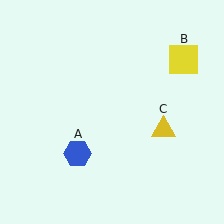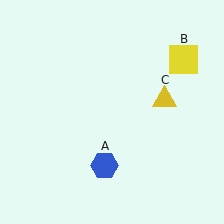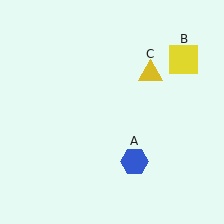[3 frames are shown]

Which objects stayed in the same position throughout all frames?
Yellow square (object B) remained stationary.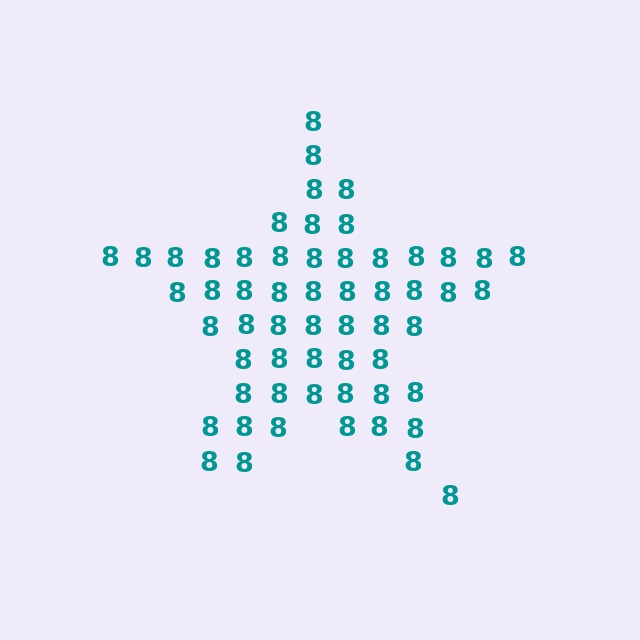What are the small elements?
The small elements are digit 8's.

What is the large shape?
The large shape is a star.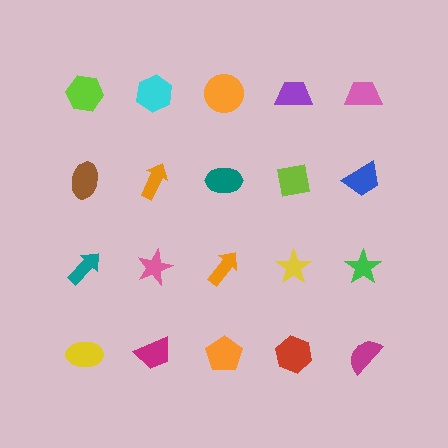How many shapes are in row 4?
5 shapes.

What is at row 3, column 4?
A yellow star.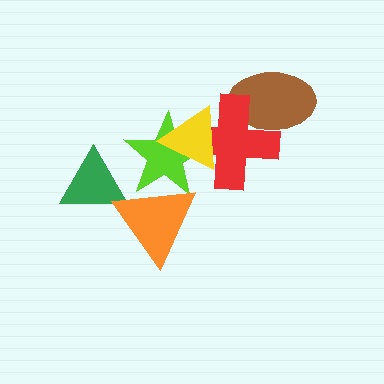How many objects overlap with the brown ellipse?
1 object overlaps with the brown ellipse.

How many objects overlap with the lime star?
3 objects overlap with the lime star.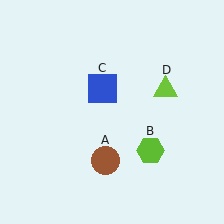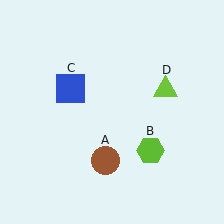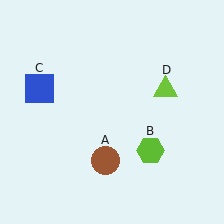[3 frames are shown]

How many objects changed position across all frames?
1 object changed position: blue square (object C).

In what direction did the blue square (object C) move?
The blue square (object C) moved left.